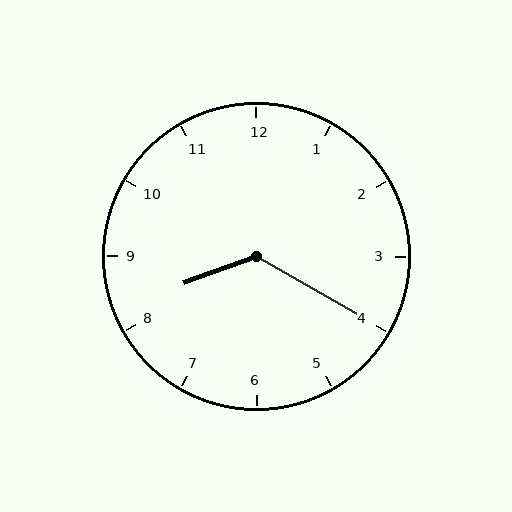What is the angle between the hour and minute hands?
Approximately 130 degrees.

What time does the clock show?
8:20.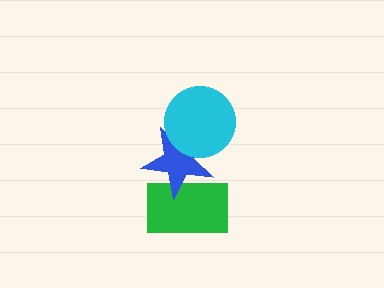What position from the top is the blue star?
The blue star is 2nd from the top.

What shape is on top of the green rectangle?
The blue star is on top of the green rectangle.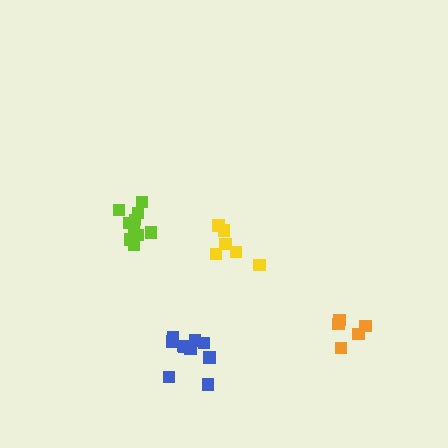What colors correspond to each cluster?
The clusters are colored: lime, blue, orange, yellow.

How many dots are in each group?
Group 1: 10 dots, Group 2: 10 dots, Group 3: 5 dots, Group 4: 6 dots (31 total).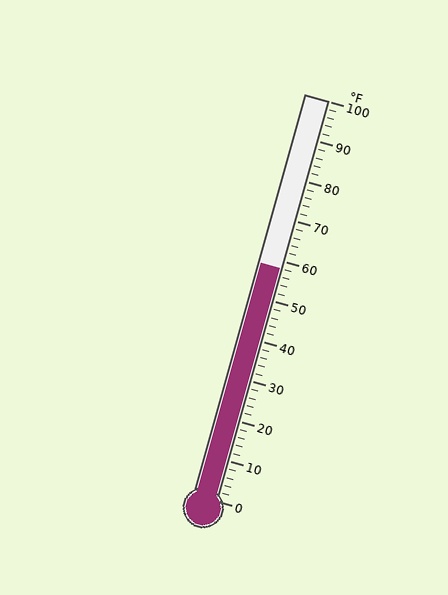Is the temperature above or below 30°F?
The temperature is above 30°F.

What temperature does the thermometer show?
The thermometer shows approximately 58°F.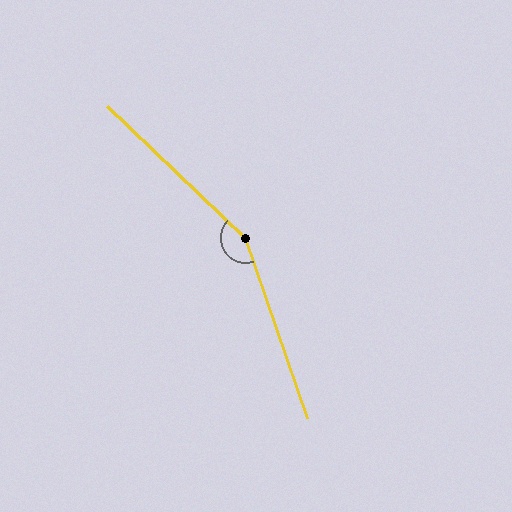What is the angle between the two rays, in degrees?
Approximately 153 degrees.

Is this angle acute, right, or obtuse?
It is obtuse.